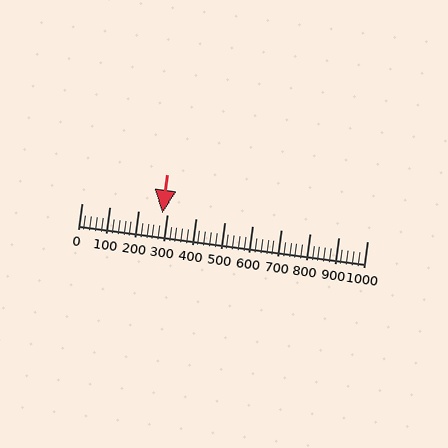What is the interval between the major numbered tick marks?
The major tick marks are spaced 100 units apart.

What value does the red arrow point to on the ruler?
The red arrow points to approximately 283.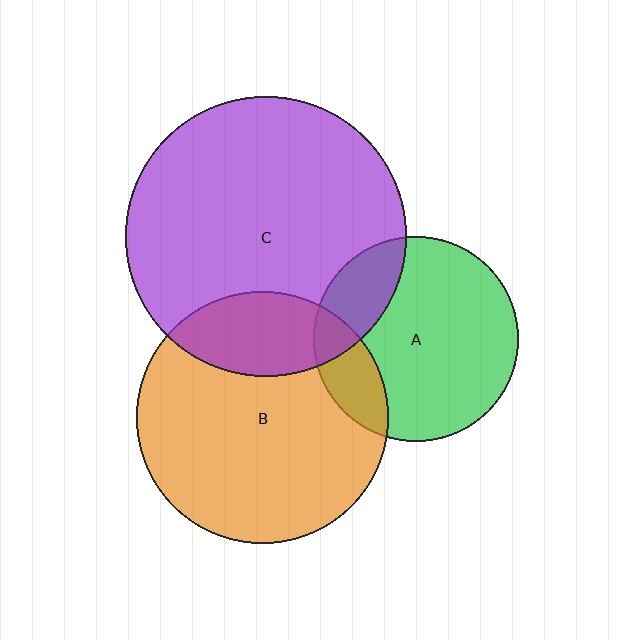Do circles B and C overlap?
Yes.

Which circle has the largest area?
Circle C (purple).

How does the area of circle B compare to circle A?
Approximately 1.5 times.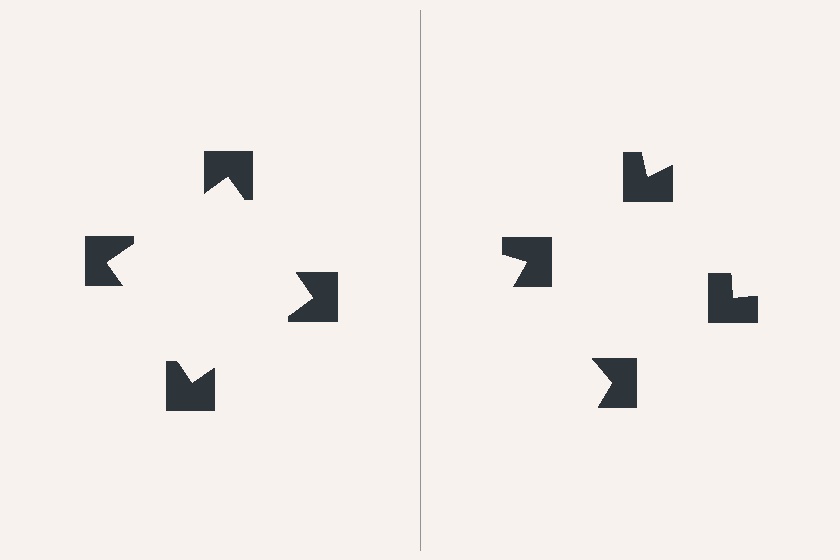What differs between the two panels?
The notched squares are positioned identically on both sides; only the wedge orientations differ. On the left they align to a square; on the right they are misaligned.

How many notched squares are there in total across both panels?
8 — 4 on each side.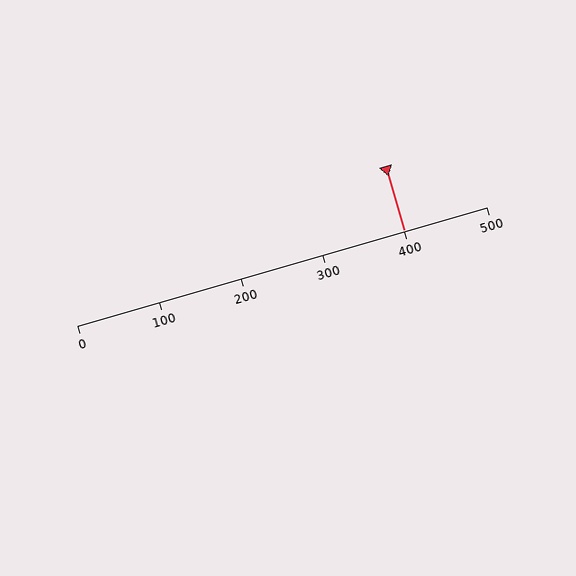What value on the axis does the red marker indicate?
The marker indicates approximately 400.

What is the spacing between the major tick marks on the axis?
The major ticks are spaced 100 apart.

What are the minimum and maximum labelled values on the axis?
The axis runs from 0 to 500.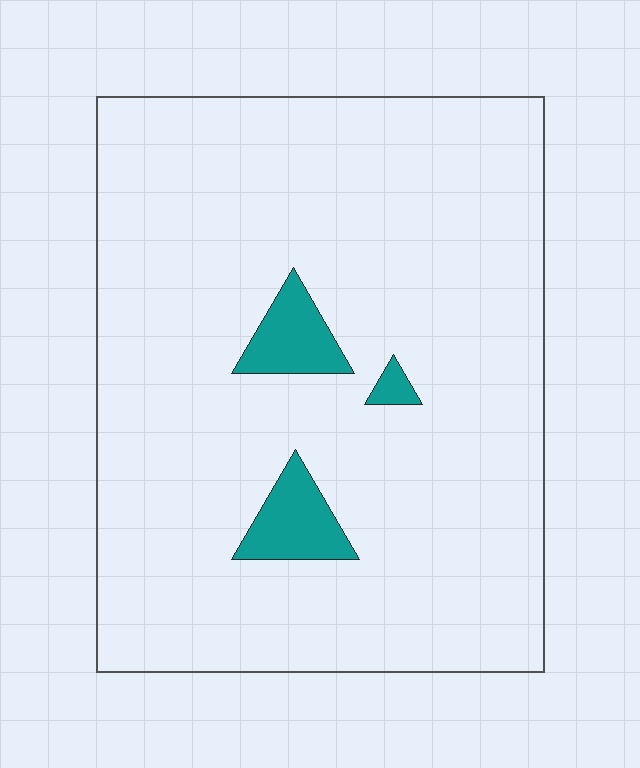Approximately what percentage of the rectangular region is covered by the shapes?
Approximately 5%.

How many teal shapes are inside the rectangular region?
3.